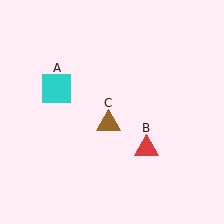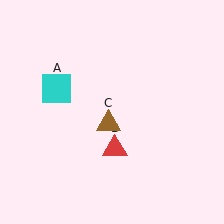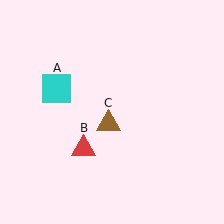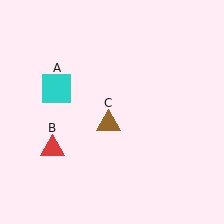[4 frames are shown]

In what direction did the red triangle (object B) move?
The red triangle (object B) moved left.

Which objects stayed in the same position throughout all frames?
Cyan square (object A) and brown triangle (object C) remained stationary.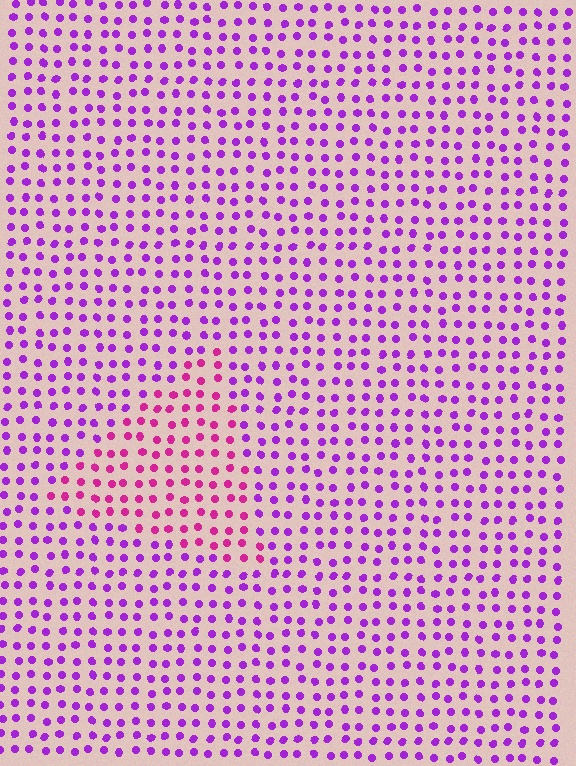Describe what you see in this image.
The image is filled with small purple elements in a uniform arrangement. A triangle-shaped region is visible where the elements are tinted to a slightly different hue, forming a subtle color boundary.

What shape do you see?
I see a triangle.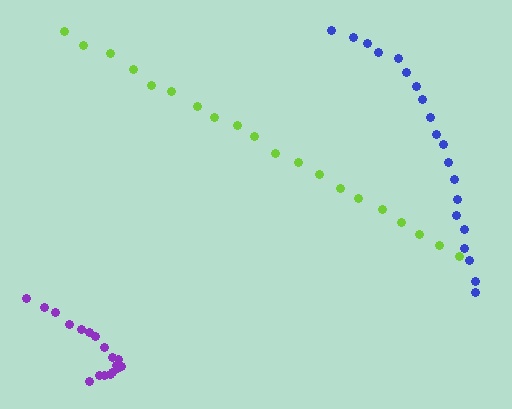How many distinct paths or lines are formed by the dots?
There are 3 distinct paths.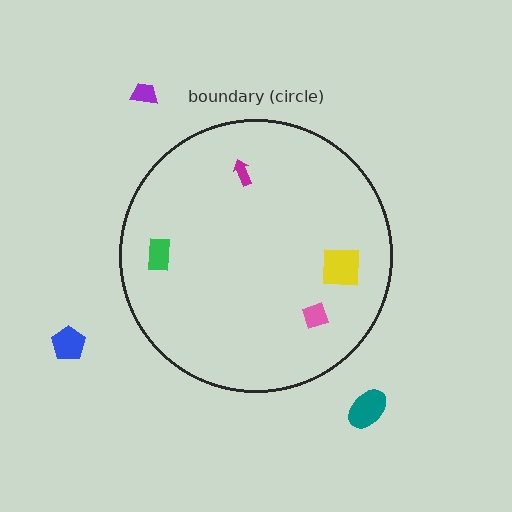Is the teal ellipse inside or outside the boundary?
Outside.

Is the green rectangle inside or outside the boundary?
Inside.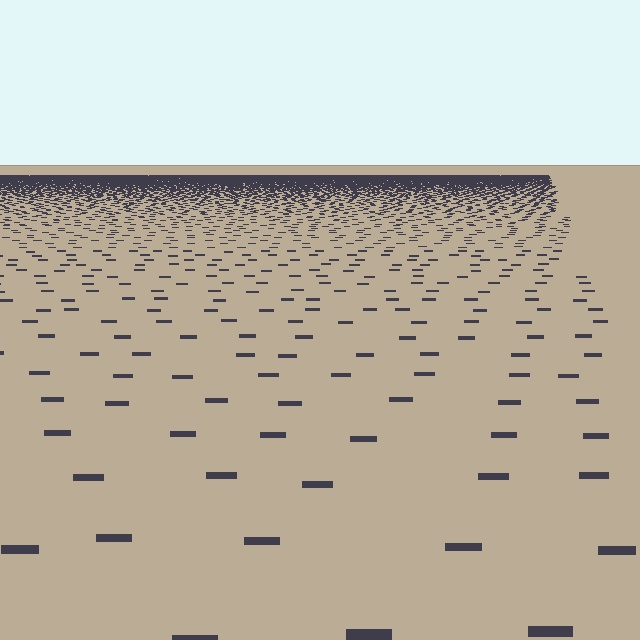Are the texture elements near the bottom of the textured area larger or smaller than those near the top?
Larger. Near the bottom, elements are closer to the viewer and appear at a bigger on-screen size.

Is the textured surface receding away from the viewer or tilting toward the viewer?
The surface is receding away from the viewer. Texture elements get smaller and denser toward the top.